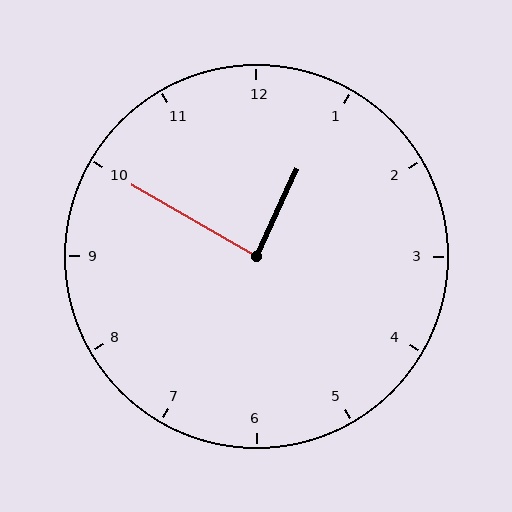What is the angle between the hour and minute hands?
Approximately 85 degrees.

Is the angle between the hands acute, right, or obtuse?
It is right.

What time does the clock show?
12:50.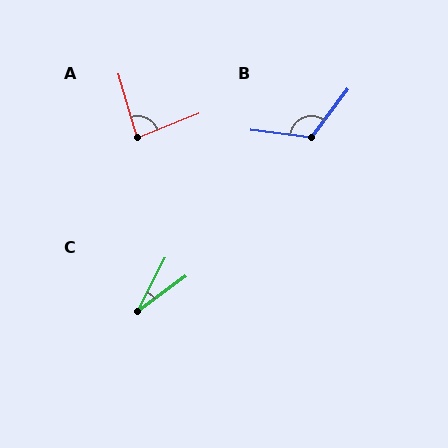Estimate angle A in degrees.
Approximately 84 degrees.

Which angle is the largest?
B, at approximately 120 degrees.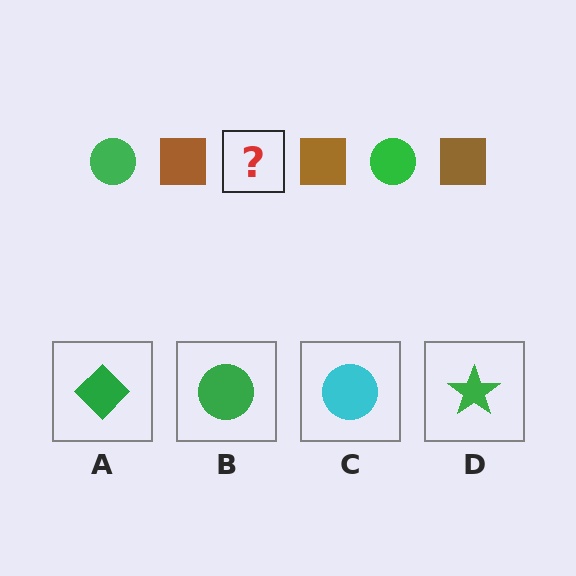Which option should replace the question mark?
Option B.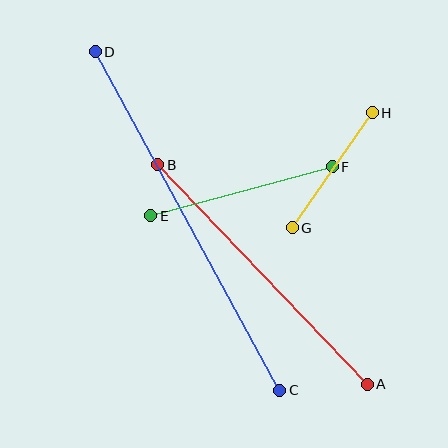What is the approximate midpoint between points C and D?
The midpoint is at approximately (187, 221) pixels.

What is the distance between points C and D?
The distance is approximately 386 pixels.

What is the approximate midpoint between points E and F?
The midpoint is at approximately (242, 191) pixels.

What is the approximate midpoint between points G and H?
The midpoint is at approximately (332, 170) pixels.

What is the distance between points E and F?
The distance is approximately 188 pixels.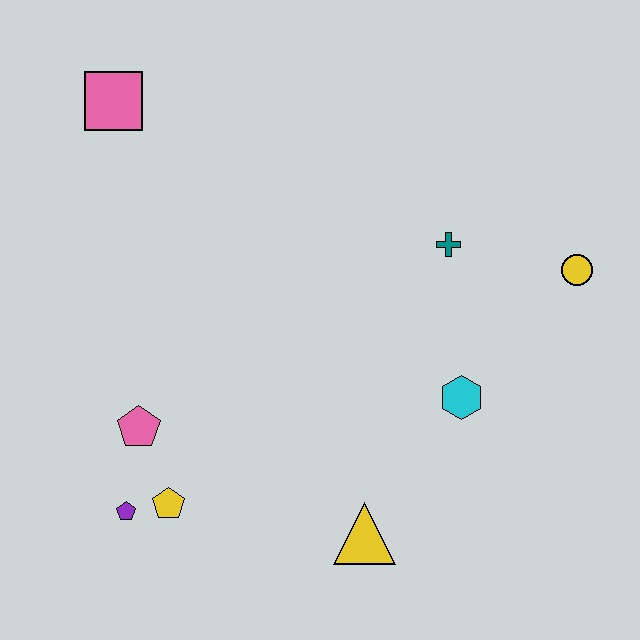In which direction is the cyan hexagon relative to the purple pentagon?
The cyan hexagon is to the right of the purple pentagon.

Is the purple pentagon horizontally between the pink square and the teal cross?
Yes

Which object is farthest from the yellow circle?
The purple pentagon is farthest from the yellow circle.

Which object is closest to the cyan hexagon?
The teal cross is closest to the cyan hexagon.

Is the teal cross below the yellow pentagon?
No